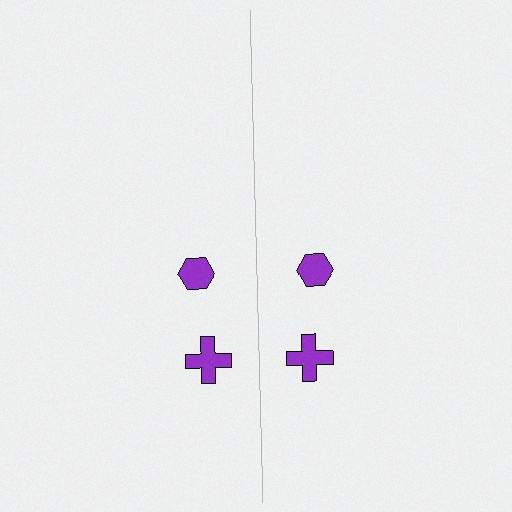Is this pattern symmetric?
Yes, this pattern has bilateral (reflection) symmetry.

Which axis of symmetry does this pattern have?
The pattern has a vertical axis of symmetry running through the center of the image.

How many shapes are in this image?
There are 4 shapes in this image.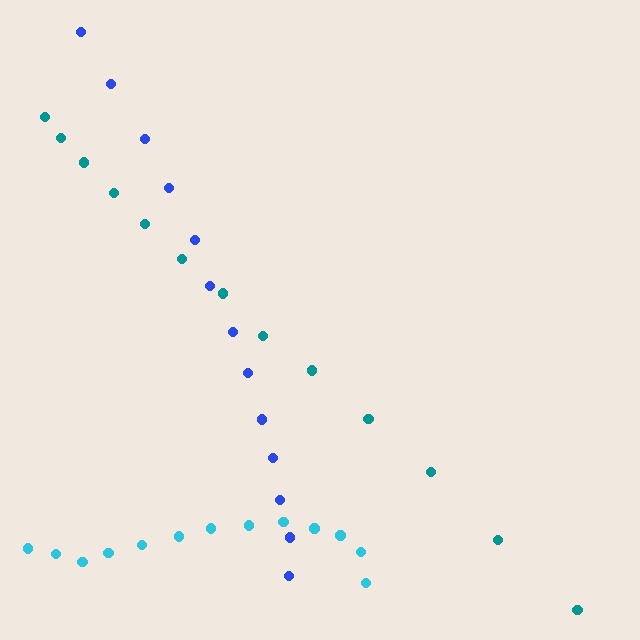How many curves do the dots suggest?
There are 3 distinct paths.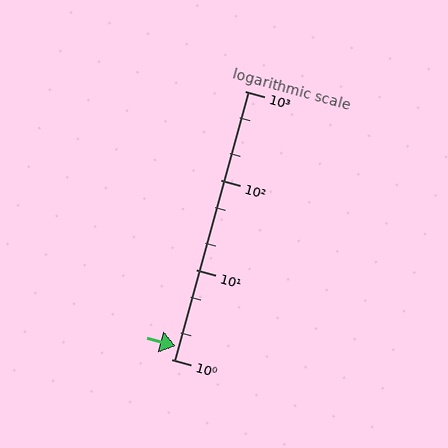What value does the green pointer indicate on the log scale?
The pointer indicates approximately 1.4.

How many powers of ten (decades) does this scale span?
The scale spans 3 decades, from 1 to 1000.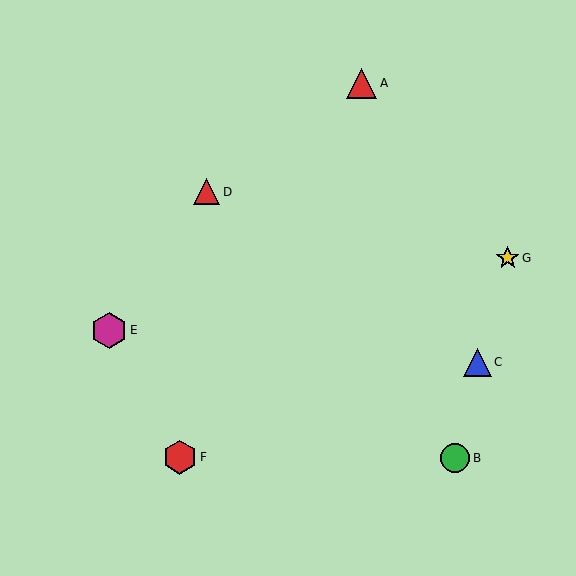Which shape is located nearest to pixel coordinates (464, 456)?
The green circle (labeled B) at (455, 458) is nearest to that location.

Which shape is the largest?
The magenta hexagon (labeled E) is the largest.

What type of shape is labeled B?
Shape B is a green circle.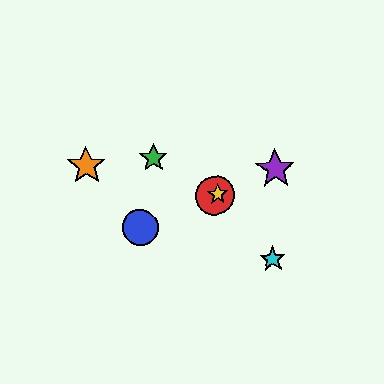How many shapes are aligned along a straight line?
4 shapes (the red circle, the blue circle, the yellow star, the purple star) are aligned along a straight line.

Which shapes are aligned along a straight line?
The red circle, the blue circle, the yellow star, the purple star are aligned along a straight line.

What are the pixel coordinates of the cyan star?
The cyan star is at (273, 259).